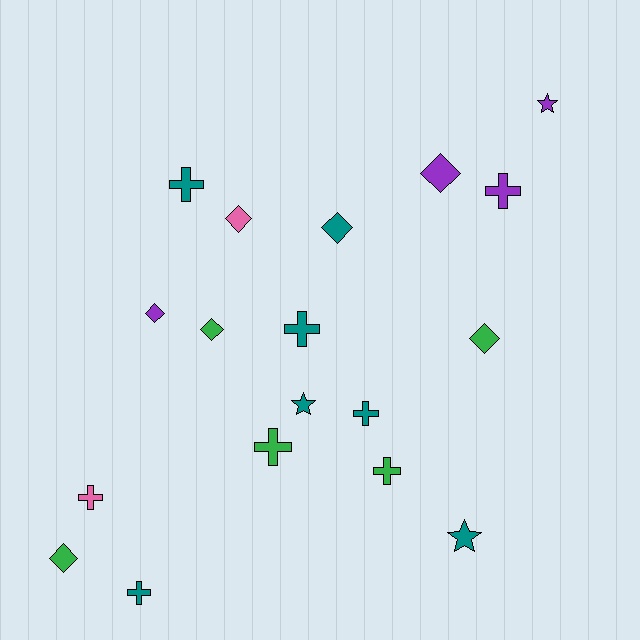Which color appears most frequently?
Teal, with 7 objects.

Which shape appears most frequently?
Cross, with 8 objects.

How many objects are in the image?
There are 18 objects.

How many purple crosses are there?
There is 1 purple cross.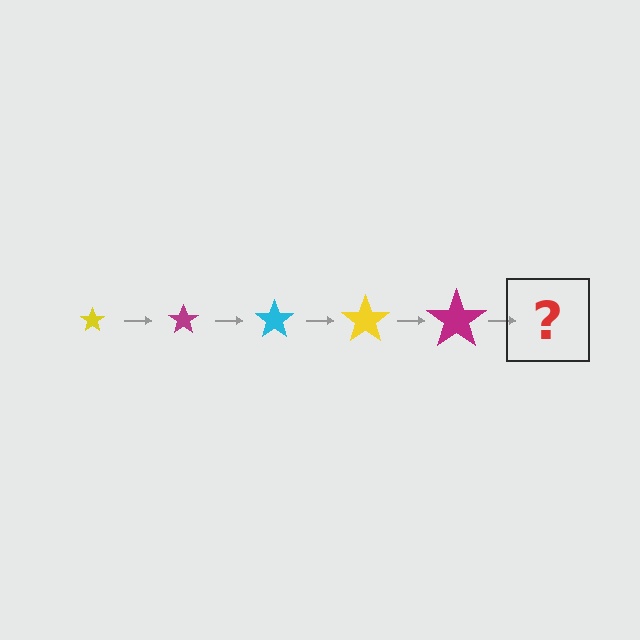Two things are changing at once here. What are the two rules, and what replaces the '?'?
The two rules are that the star grows larger each step and the color cycles through yellow, magenta, and cyan. The '?' should be a cyan star, larger than the previous one.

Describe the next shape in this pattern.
It should be a cyan star, larger than the previous one.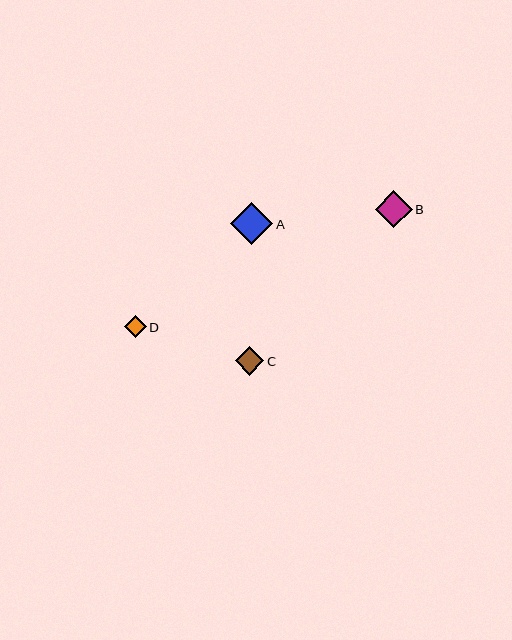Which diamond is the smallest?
Diamond D is the smallest with a size of approximately 22 pixels.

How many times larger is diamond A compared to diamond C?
Diamond A is approximately 1.5 times the size of diamond C.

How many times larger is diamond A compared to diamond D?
Diamond A is approximately 1.9 times the size of diamond D.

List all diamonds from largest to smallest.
From largest to smallest: A, B, C, D.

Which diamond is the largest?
Diamond A is the largest with a size of approximately 42 pixels.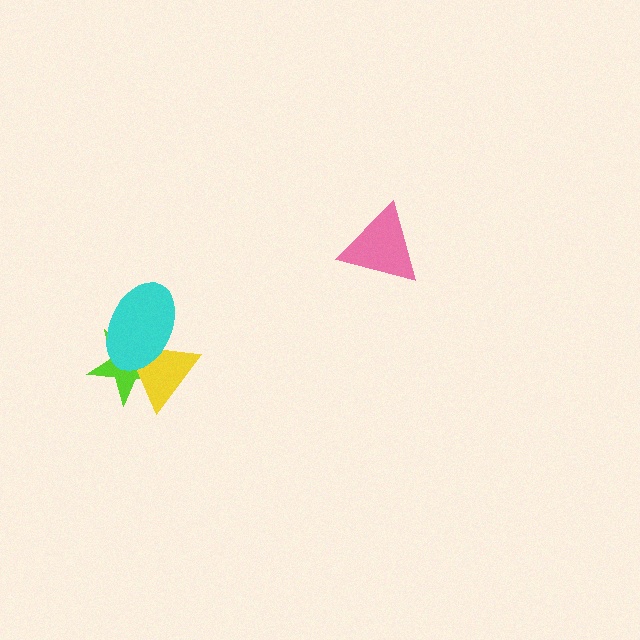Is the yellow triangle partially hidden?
Yes, it is partially covered by another shape.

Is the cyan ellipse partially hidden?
No, no other shape covers it.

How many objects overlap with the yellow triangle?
2 objects overlap with the yellow triangle.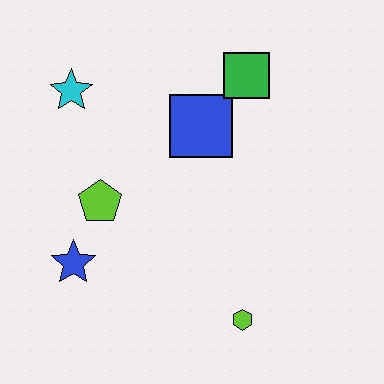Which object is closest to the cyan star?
The lime pentagon is closest to the cyan star.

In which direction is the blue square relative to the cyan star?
The blue square is to the right of the cyan star.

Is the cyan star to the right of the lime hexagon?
No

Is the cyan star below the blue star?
No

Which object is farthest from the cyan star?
The lime hexagon is farthest from the cyan star.